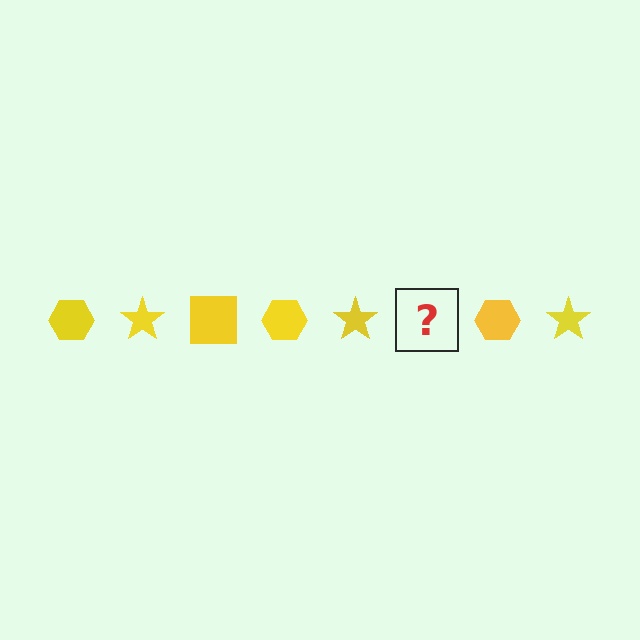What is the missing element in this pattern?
The missing element is a yellow square.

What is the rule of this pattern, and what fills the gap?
The rule is that the pattern cycles through hexagon, star, square shapes in yellow. The gap should be filled with a yellow square.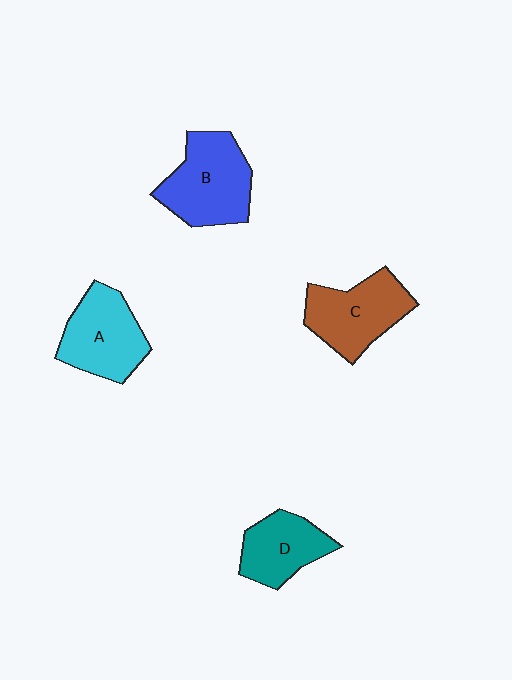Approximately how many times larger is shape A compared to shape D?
Approximately 1.2 times.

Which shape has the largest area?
Shape B (blue).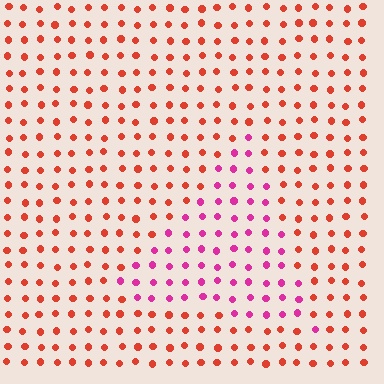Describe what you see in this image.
The image is filled with small red elements in a uniform arrangement. A triangle-shaped region is visible where the elements are tinted to a slightly different hue, forming a subtle color boundary.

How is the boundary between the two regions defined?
The boundary is defined purely by a slight shift in hue (about 46 degrees). Spacing, size, and orientation are identical on both sides.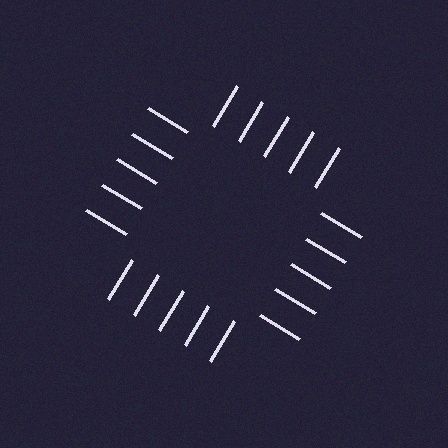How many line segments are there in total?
20 — 5 along each of the 4 edges.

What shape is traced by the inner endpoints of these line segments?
An illusory square — the line segments terminate on its edges but no continuous stroke is drawn.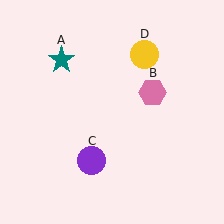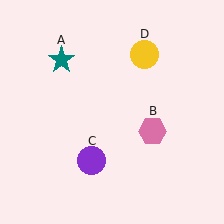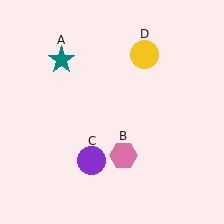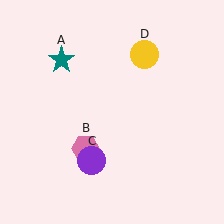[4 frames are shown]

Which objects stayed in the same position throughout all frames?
Teal star (object A) and purple circle (object C) and yellow circle (object D) remained stationary.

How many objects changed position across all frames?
1 object changed position: pink hexagon (object B).